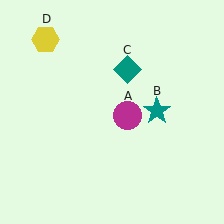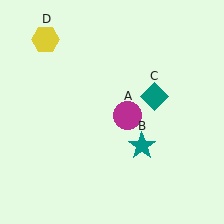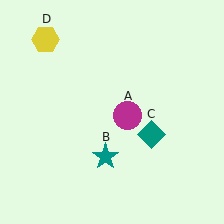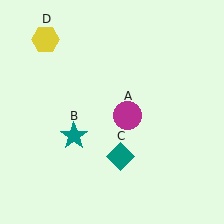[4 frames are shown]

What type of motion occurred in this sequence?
The teal star (object B), teal diamond (object C) rotated clockwise around the center of the scene.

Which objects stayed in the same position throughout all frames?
Magenta circle (object A) and yellow hexagon (object D) remained stationary.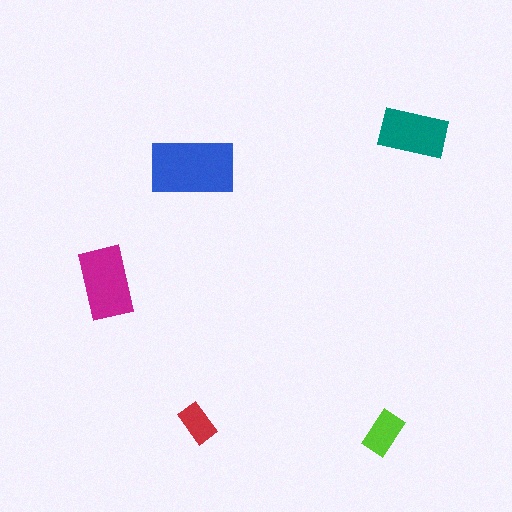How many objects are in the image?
There are 5 objects in the image.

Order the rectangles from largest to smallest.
the blue one, the magenta one, the teal one, the lime one, the red one.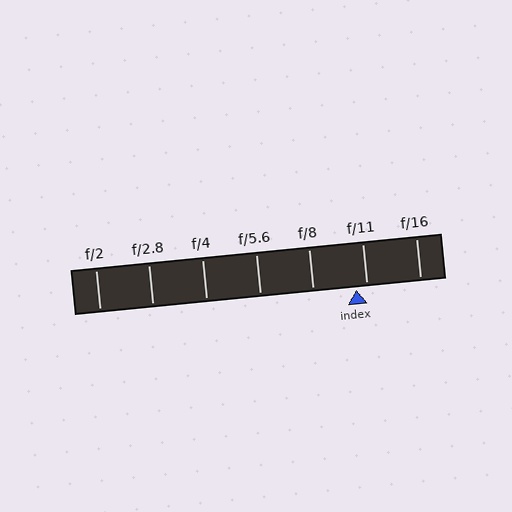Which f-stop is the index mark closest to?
The index mark is closest to f/11.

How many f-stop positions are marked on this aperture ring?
There are 7 f-stop positions marked.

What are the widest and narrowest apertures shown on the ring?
The widest aperture shown is f/2 and the narrowest is f/16.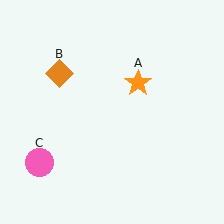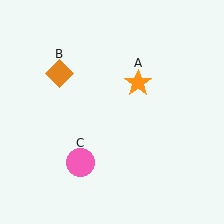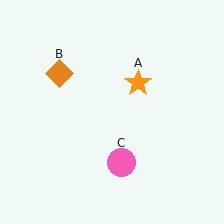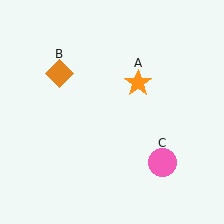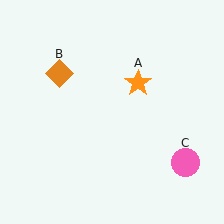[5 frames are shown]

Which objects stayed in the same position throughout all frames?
Orange star (object A) and orange diamond (object B) remained stationary.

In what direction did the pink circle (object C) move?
The pink circle (object C) moved right.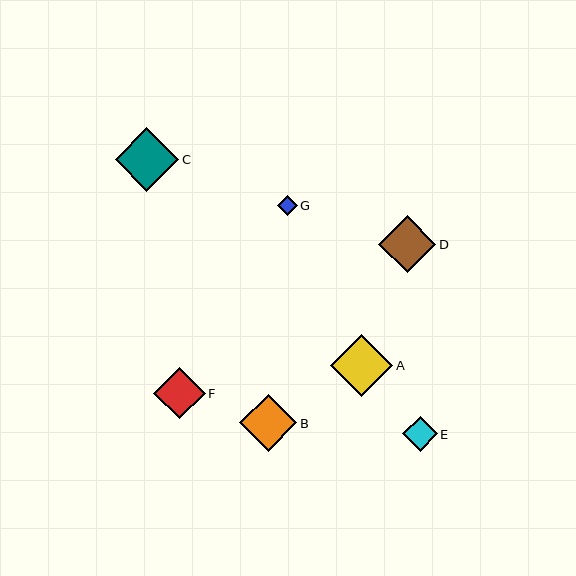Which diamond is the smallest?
Diamond G is the smallest with a size of approximately 20 pixels.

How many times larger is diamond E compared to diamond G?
Diamond E is approximately 1.7 times the size of diamond G.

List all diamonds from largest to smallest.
From largest to smallest: C, A, B, D, F, E, G.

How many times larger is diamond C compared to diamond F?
Diamond C is approximately 1.2 times the size of diamond F.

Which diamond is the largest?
Diamond C is the largest with a size of approximately 64 pixels.